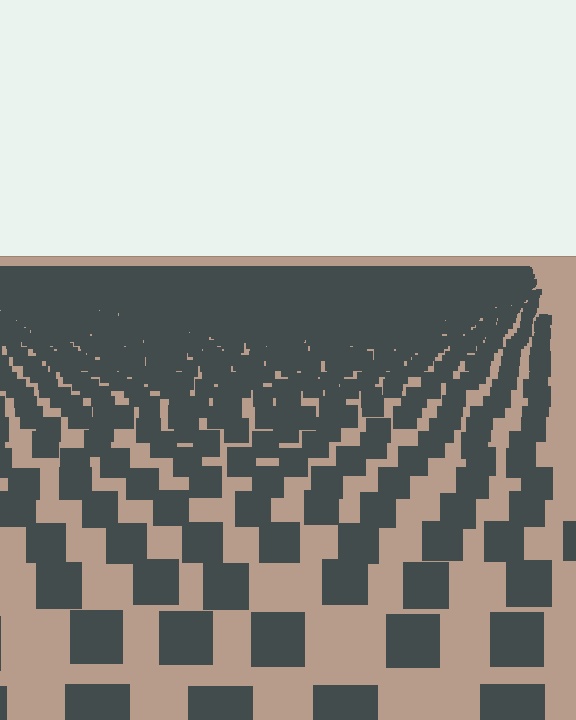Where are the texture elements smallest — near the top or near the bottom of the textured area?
Near the top.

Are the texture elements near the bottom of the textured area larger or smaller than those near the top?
Larger. Near the bottom, elements are closer to the viewer and appear at a bigger on-screen size.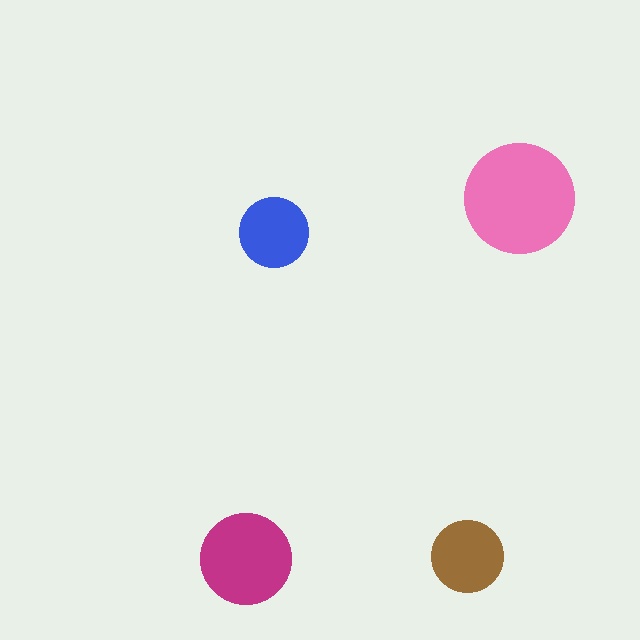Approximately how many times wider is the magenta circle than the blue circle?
About 1.5 times wider.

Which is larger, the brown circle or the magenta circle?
The magenta one.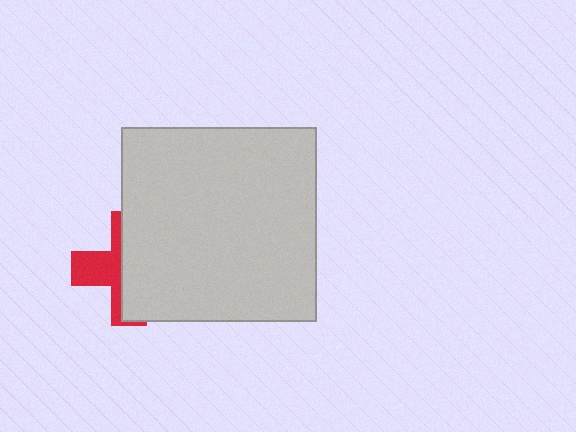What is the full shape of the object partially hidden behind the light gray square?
The partially hidden object is a red cross.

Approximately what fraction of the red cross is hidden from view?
Roughly 62% of the red cross is hidden behind the light gray square.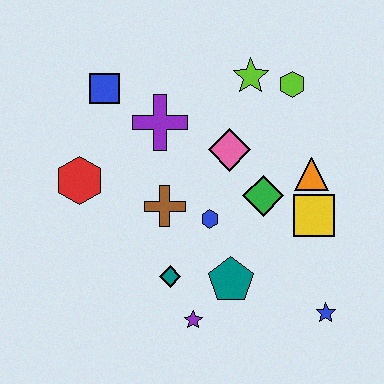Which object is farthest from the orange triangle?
The red hexagon is farthest from the orange triangle.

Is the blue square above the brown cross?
Yes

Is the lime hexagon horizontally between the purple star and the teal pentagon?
No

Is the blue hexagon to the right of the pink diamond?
No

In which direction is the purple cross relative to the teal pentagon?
The purple cross is above the teal pentagon.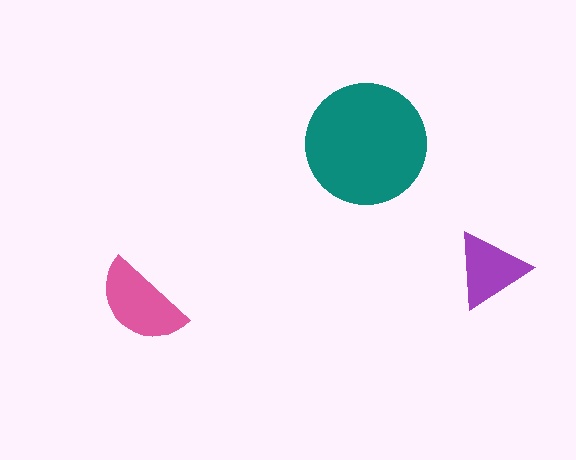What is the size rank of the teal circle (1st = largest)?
1st.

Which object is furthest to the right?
The purple triangle is rightmost.